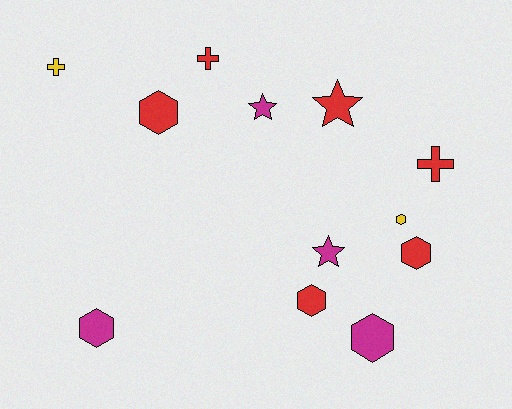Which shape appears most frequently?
Hexagon, with 6 objects.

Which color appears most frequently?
Red, with 6 objects.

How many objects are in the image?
There are 12 objects.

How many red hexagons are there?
There are 3 red hexagons.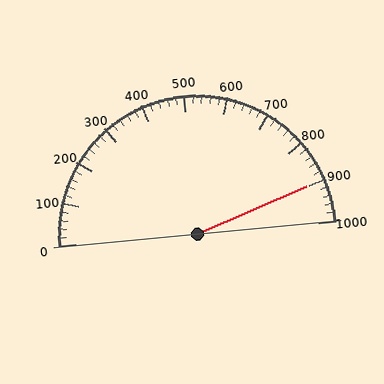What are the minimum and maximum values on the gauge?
The gauge ranges from 0 to 1000.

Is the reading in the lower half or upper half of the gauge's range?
The reading is in the upper half of the range (0 to 1000).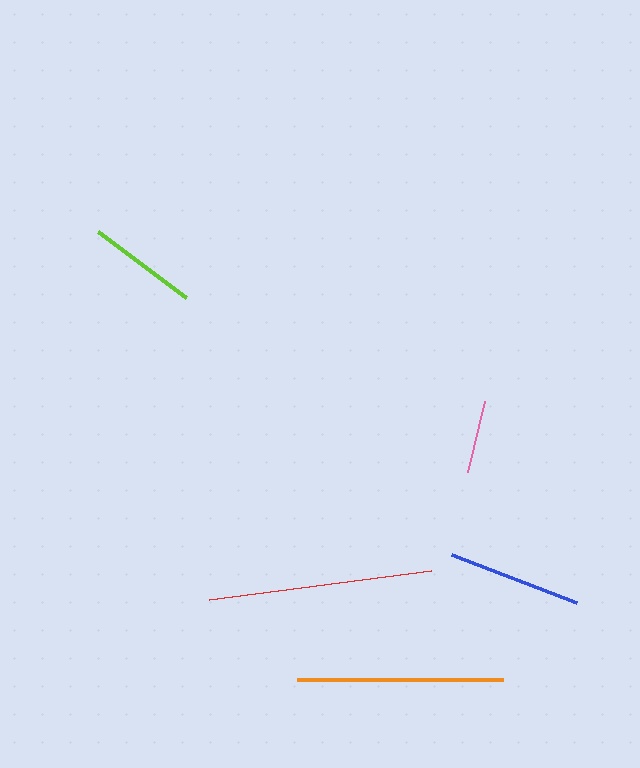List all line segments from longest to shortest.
From longest to shortest: red, orange, blue, lime, pink.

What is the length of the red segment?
The red segment is approximately 224 pixels long.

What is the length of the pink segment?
The pink segment is approximately 73 pixels long.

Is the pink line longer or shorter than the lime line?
The lime line is longer than the pink line.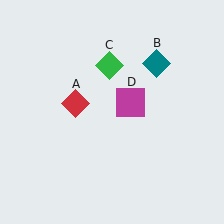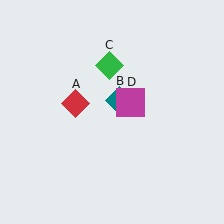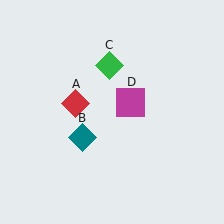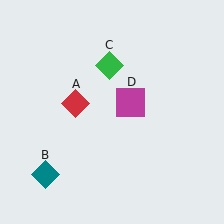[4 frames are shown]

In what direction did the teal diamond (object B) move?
The teal diamond (object B) moved down and to the left.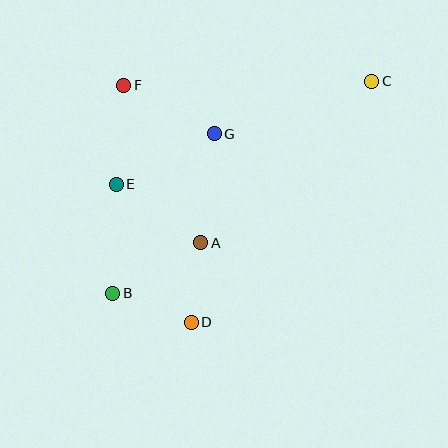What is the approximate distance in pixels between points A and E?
The distance between A and E is approximately 103 pixels.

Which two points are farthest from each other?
Points B and C are farthest from each other.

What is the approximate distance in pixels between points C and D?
The distance between C and D is approximately 301 pixels.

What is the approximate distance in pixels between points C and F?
The distance between C and F is approximately 248 pixels.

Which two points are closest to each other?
Points A and D are closest to each other.